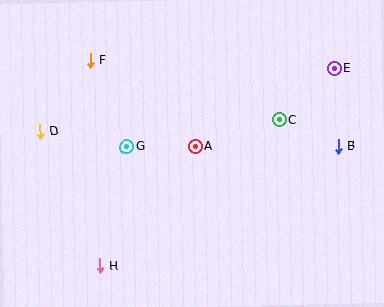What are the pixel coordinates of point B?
Point B is at (338, 146).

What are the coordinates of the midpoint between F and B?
The midpoint between F and B is at (214, 103).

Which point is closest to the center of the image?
Point A at (195, 146) is closest to the center.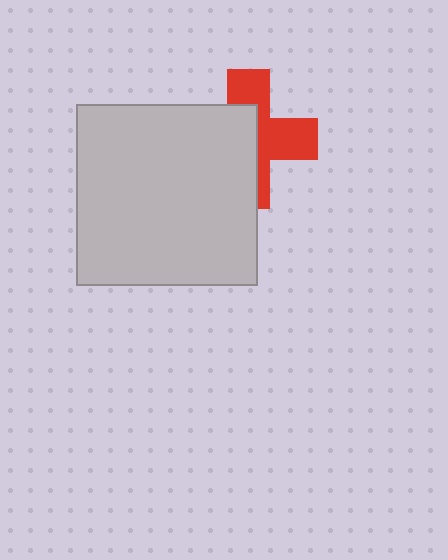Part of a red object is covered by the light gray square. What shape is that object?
It is a cross.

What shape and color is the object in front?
The object in front is a light gray square.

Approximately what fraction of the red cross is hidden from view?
Roughly 52% of the red cross is hidden behind the light gray square.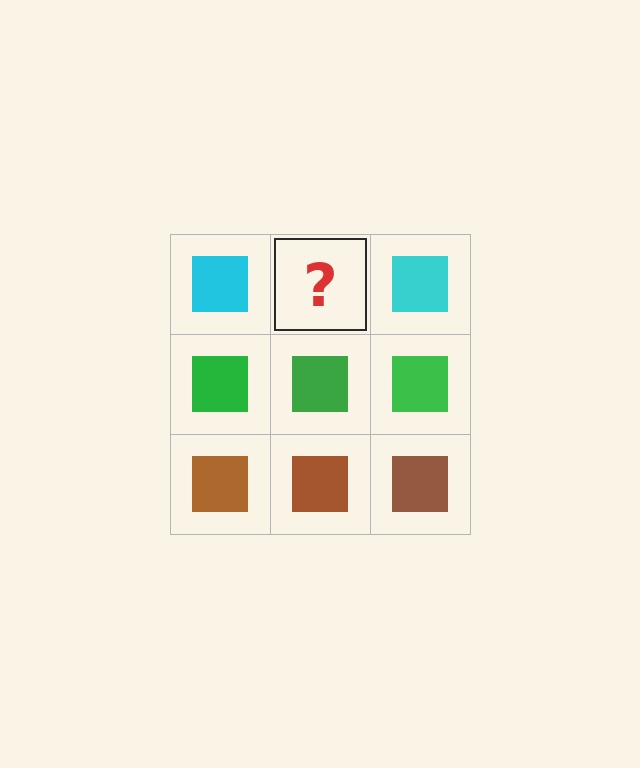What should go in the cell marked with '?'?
The missing cell should contain a cyan square.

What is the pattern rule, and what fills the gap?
The rule is that each row has a consistent color. The gap should be filled with a cyan square.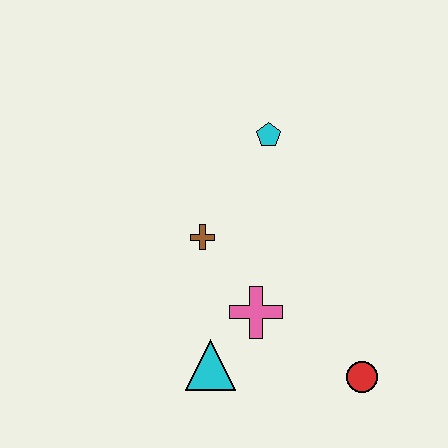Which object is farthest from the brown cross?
The red circle is farthest from the brown cross.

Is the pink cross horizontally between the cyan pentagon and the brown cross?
Yes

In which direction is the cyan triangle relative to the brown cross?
The cyan triangle is below the brown cross.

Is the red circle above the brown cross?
No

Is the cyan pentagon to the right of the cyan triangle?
Yes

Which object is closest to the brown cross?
The pink cross is closest to the brown cross.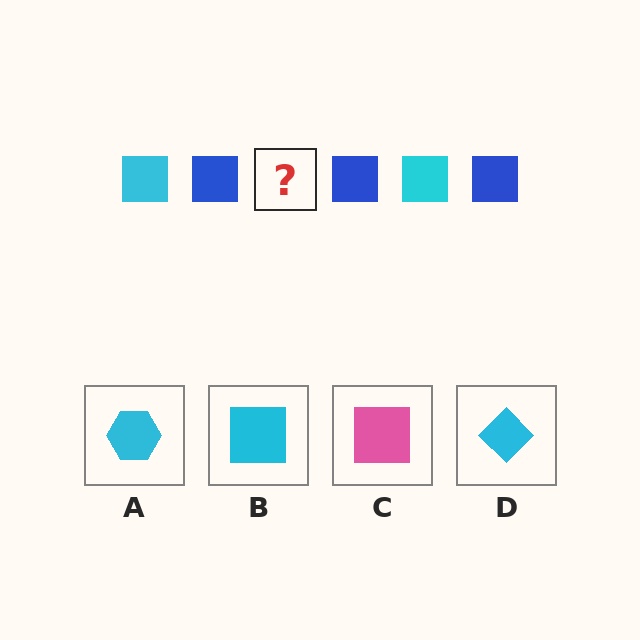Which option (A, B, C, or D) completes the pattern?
B.